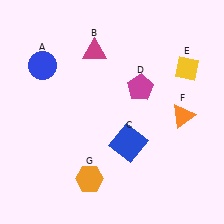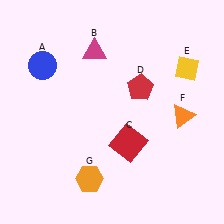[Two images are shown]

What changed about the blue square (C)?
In Image 1, C is blue. In Image 2, it changed to red.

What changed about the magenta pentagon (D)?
In Image 1, D is magenta. In Image 2, it changed to red.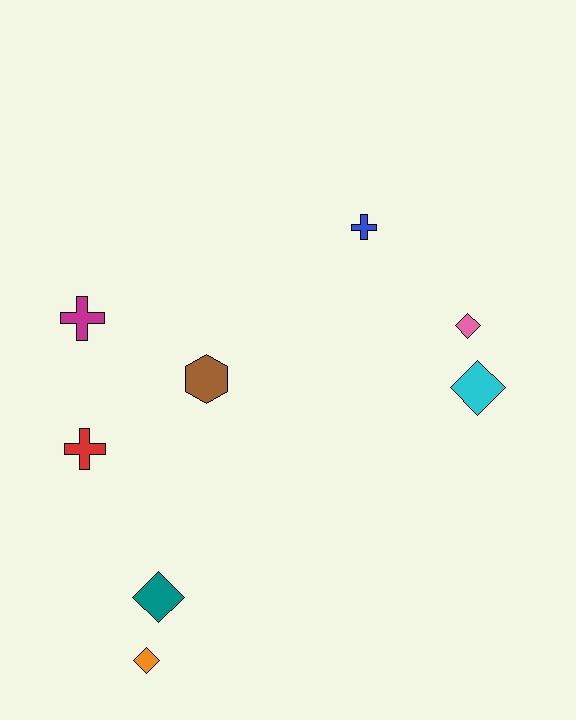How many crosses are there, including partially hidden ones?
There are 3 crosses.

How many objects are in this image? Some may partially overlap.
There are 8 objects.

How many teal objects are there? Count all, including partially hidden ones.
There is 1 teal object.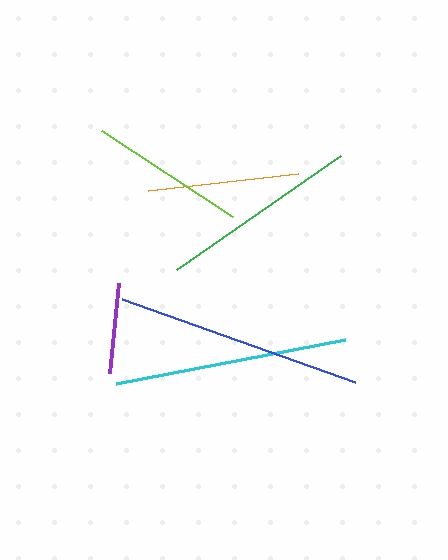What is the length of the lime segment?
The lime segment is approximately 156 pixels long.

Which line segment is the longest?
The blue line is the longest at approximately 248 pixels.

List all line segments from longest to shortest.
From longest to shortest: blue, cyan, green, lime, orange, purple.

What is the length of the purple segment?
The purple segment is approximately 91 pixels long.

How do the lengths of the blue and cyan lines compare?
The blue and cyan lines are approximately the same length.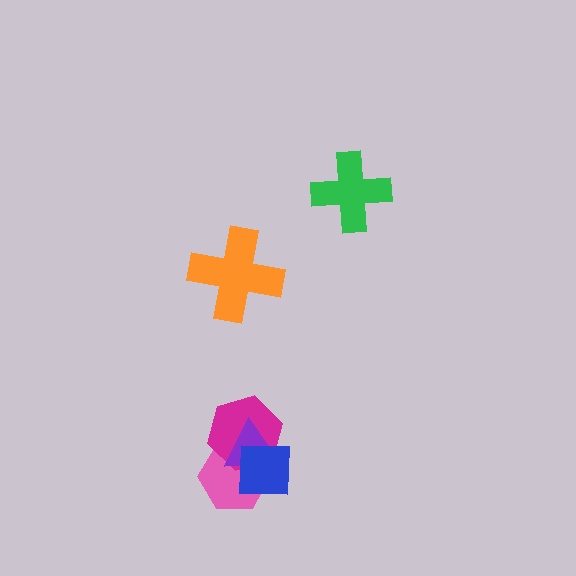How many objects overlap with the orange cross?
0 objects overlap with the orange cross.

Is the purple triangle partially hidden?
Yes, it is partially covered by another shape.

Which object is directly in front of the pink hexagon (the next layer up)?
The magenta hexagon is directly in front of the pink hexagon.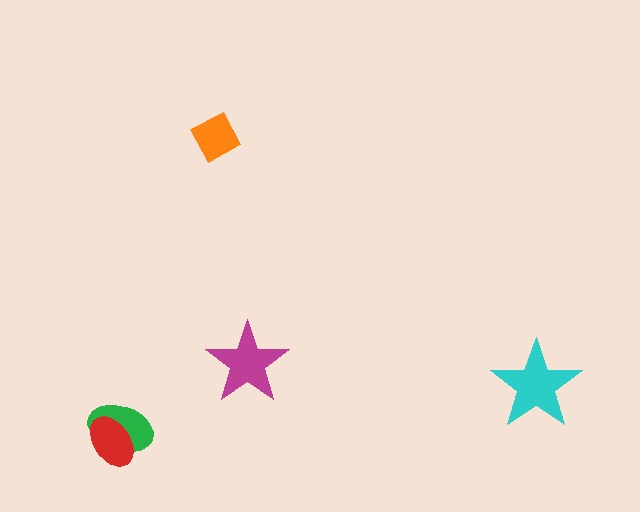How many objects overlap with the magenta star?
0 objects overlap with the magenta star.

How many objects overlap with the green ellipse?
1 object overlaps with the green ellipse.